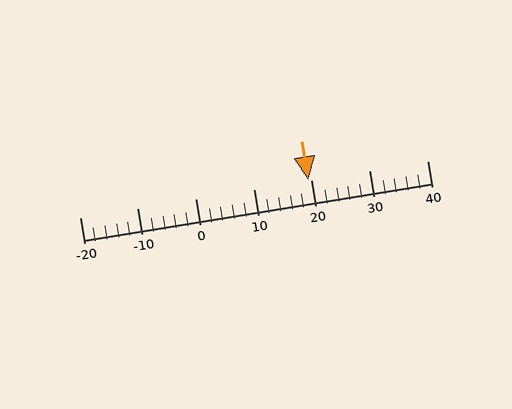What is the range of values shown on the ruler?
The ruler shows values from -20 to 40.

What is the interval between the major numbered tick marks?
The major tick marks are spaced 10 units apart.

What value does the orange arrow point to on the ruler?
The orange arrow points to approximately 19.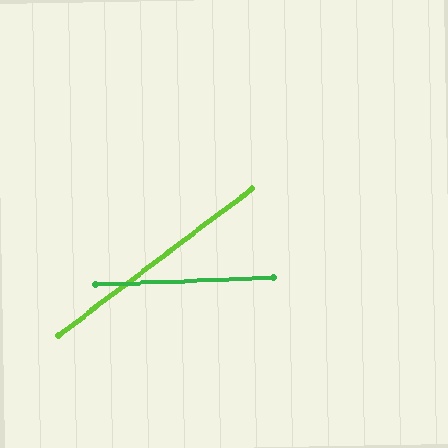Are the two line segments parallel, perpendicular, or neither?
Neither parallel nor perpendicular — they differ by about 35°.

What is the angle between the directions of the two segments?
Approximately 35 degrees.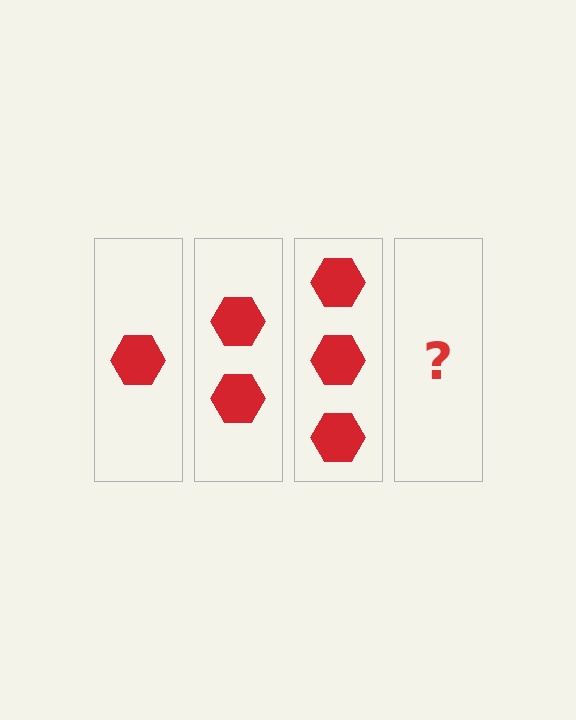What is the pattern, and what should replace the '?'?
The pattern is that each step adds one more hexagon. The '?' should be 4 hexagons.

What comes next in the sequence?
The next element should be 4 hexagons.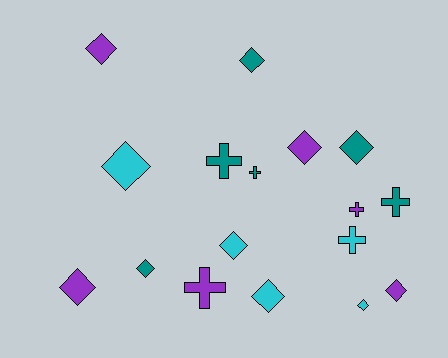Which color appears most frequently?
Teal, with 6 objects.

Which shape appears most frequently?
Diamond, with 11 objects.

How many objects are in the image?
There are 17 objects.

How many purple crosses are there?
There are 2 purple crosses.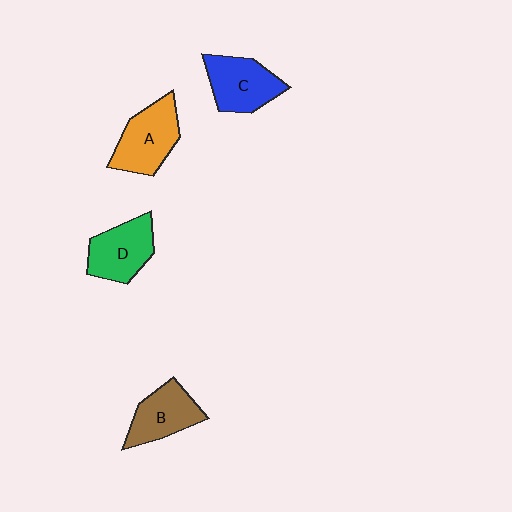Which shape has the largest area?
Shape A (orange).